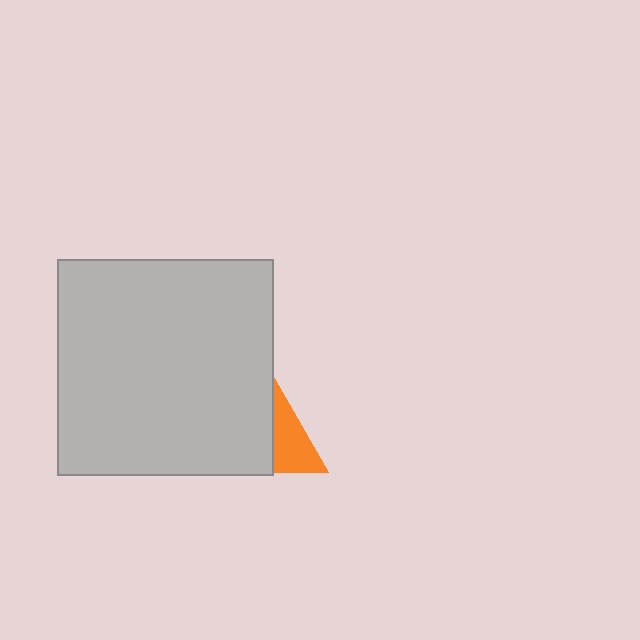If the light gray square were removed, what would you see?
You would see the complete orange triangle.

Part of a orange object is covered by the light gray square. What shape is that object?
It is a triangle.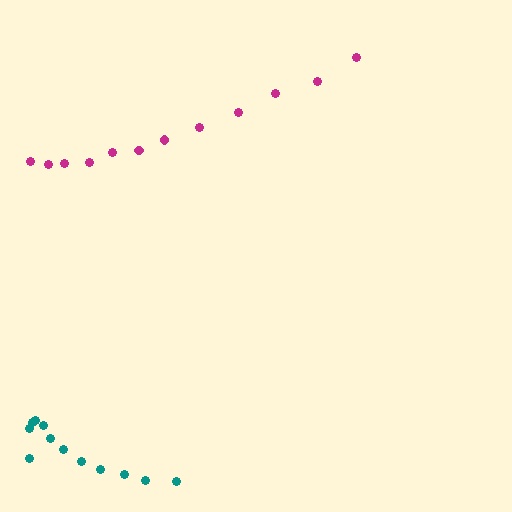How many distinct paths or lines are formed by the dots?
There are 2 distinct paths.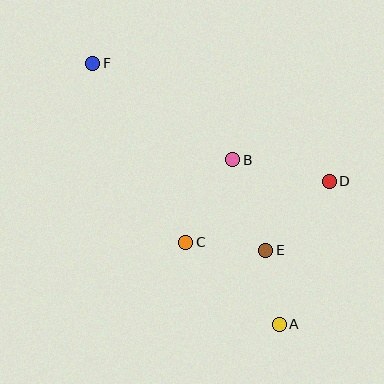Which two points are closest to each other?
Points A and E are closest to each other.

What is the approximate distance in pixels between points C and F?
The distance between C and F is approximately 201 pixels.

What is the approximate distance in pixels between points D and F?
The distance between D and F is approximately 264 pixels.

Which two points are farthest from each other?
Points A and F are farthest from each other.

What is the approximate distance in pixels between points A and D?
The distance between A and D is approximately 151 pixels.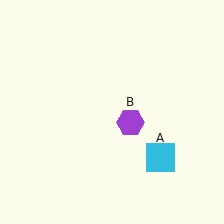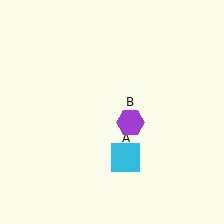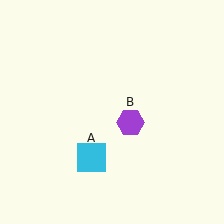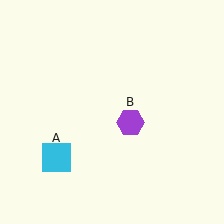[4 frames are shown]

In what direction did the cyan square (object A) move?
The cyan square (object A) moved left.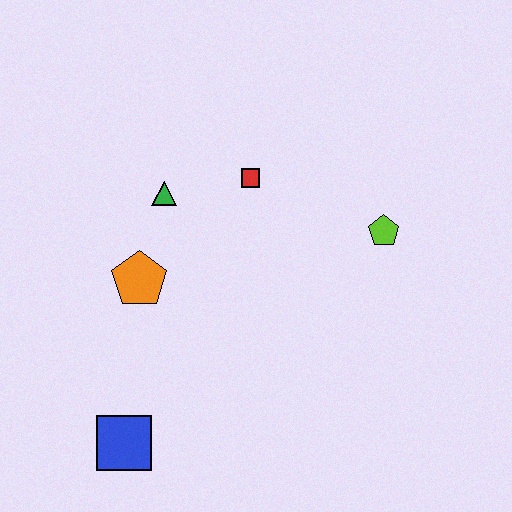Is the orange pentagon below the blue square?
No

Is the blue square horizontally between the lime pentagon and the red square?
No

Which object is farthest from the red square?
The blue square is farthest from the red square.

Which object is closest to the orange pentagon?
The green triangle is closest to the orange pentagon.